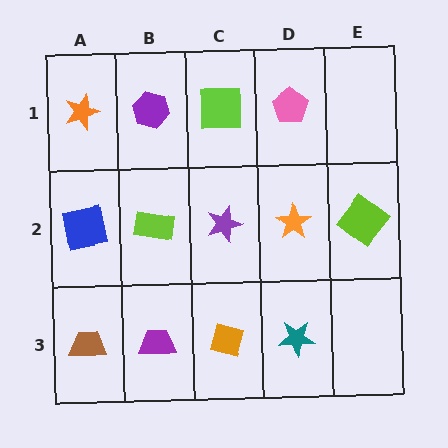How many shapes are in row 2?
5 shapes.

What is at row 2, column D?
An orange star.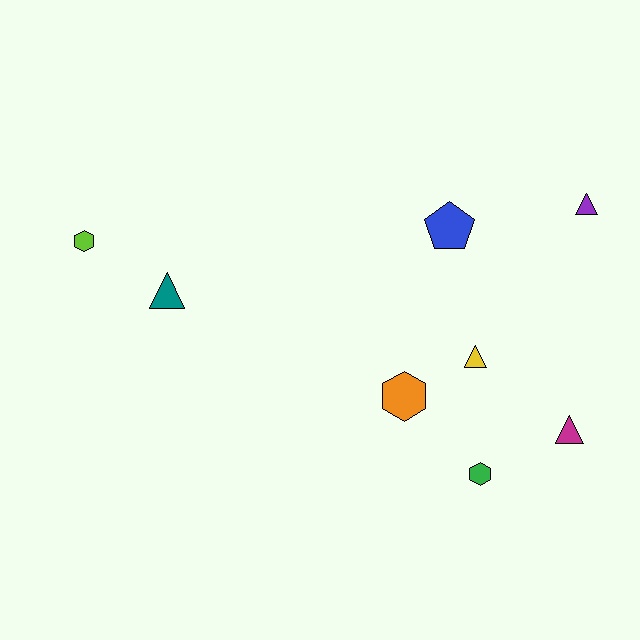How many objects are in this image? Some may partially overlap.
There are 8 objects.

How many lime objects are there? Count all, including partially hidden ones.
There is 1 lime object.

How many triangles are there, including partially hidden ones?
There are 4 triangles.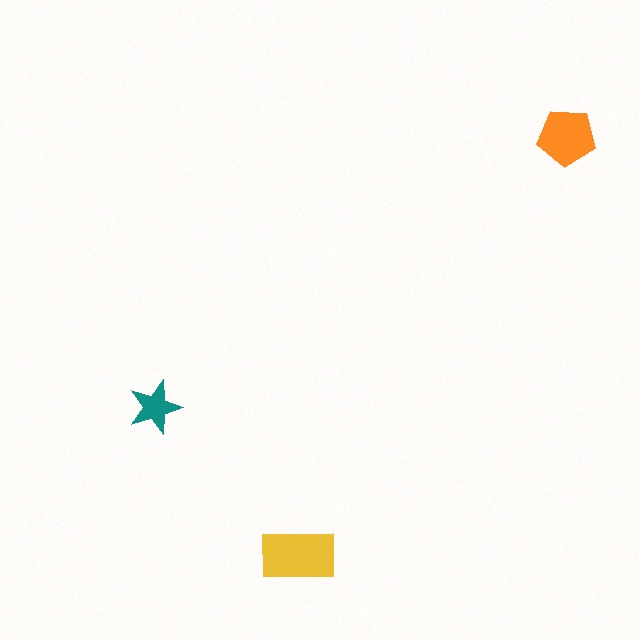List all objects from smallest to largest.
The teal star, the orange pentagon, the yellow rectangle.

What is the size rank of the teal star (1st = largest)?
3rd.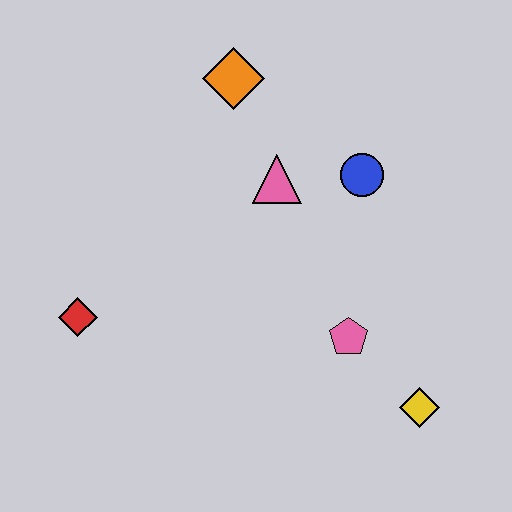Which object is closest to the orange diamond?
The pink triangle is closest to the orange diamond.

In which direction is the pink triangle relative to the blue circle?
The pink triangle is to the left of the blue circle.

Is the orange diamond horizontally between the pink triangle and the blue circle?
No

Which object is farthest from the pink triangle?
The yellow diamond is farthest from the pink triangle.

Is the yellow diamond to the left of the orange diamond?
No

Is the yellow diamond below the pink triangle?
Yes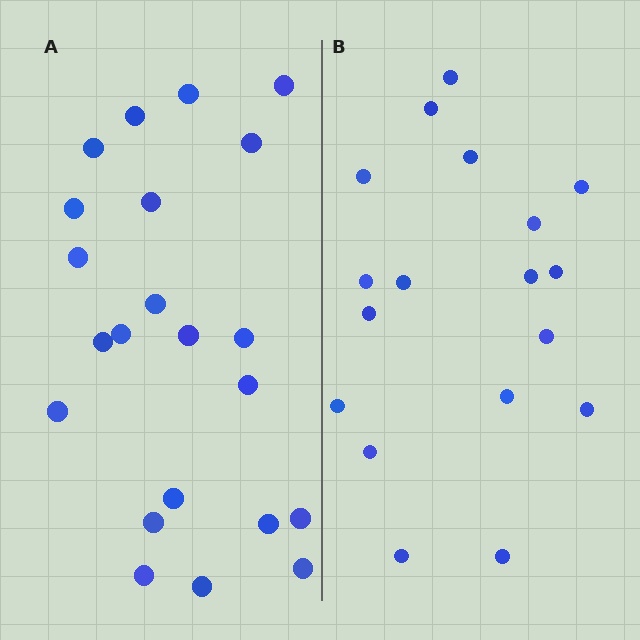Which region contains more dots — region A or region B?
Region A (the left region) has more dots.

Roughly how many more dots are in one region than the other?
Region A has about 4 more dots than region B.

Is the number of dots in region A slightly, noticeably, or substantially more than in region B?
Region A has only slightly more — the two regions are fairly close. The ratio is roughly 1.2 to 1.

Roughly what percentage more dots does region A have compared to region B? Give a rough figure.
About 20% more.